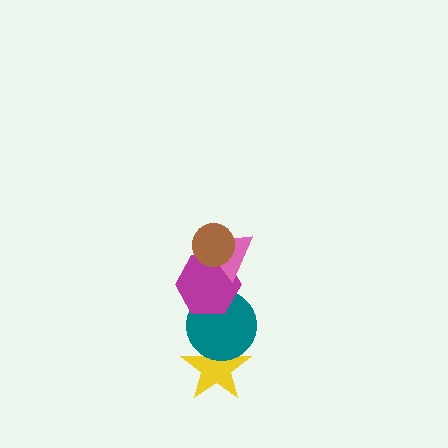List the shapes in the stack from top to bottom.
From top to bottom: the brown circle, the pink triangle, the magenta hexagon, the teal circle, the yellow star.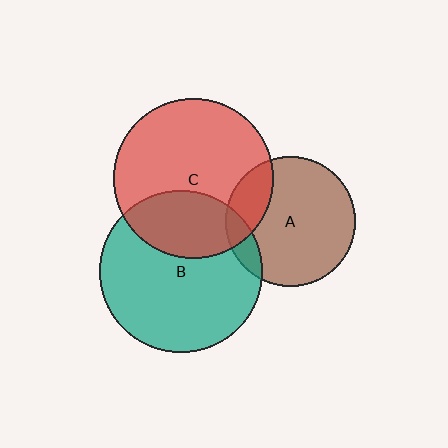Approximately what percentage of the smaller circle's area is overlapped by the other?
Approximately 30%.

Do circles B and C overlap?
Yes.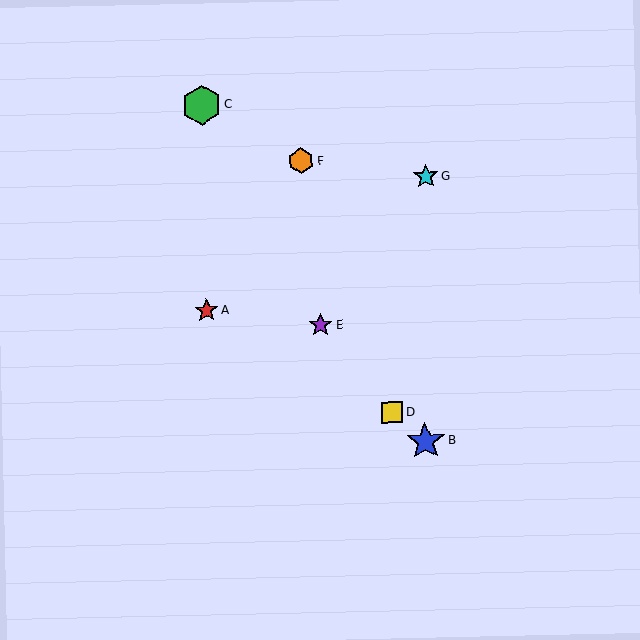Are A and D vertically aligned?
No, A is at x≈206 and D is at x≈392.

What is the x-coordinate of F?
Object F is at x≈301.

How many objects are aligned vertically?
2 objects (A, C) are aligned vertically.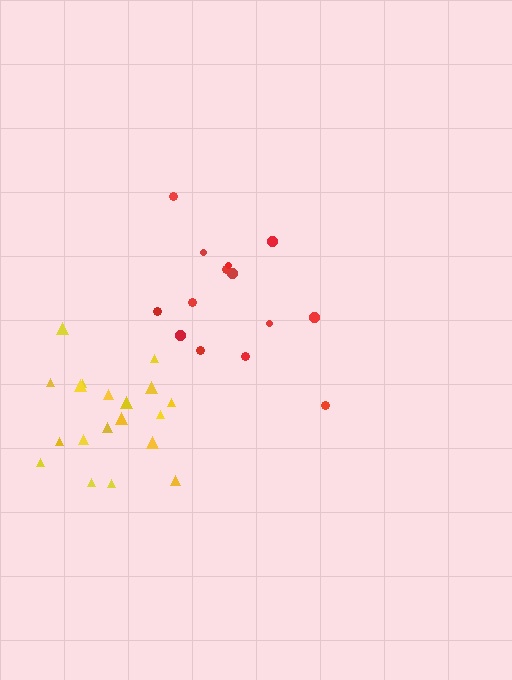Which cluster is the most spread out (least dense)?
Red.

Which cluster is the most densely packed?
Yellow.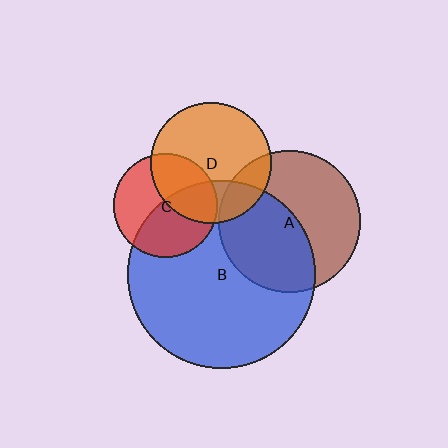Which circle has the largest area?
Circle B (blue).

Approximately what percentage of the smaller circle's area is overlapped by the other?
Approximately 50%.